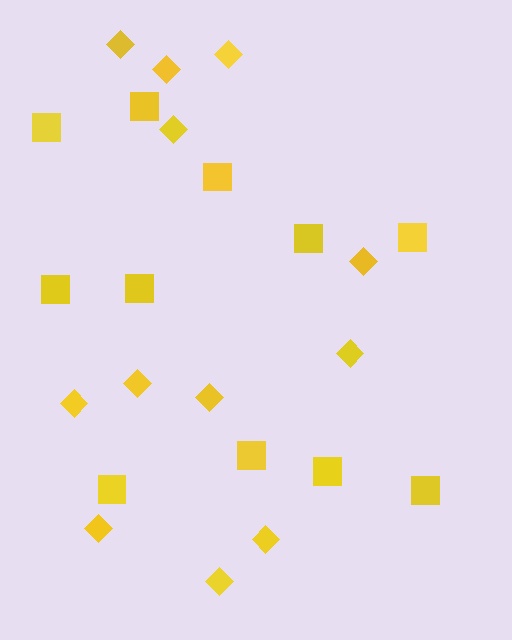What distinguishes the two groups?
There are 2 groups: one group of squares (11) and one group of diamonds (12).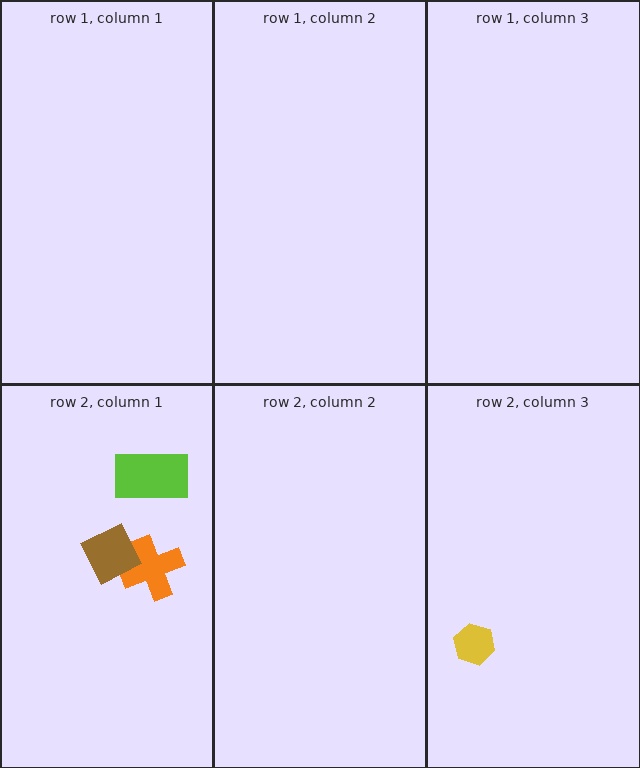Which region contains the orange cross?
The row 2, column 1 region.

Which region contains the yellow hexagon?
The row 2, column 3 region.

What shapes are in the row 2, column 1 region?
The orange cross, the lime rectangle, the brown square.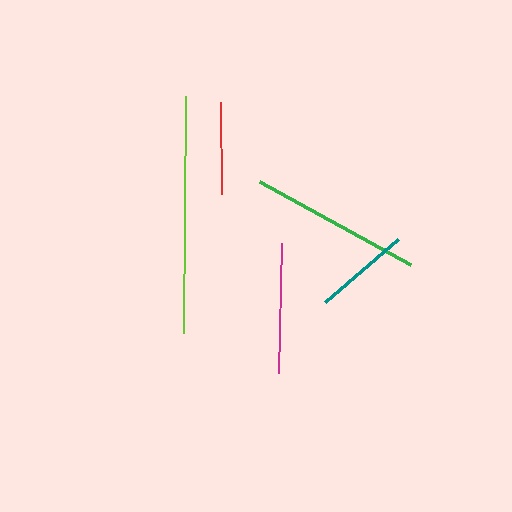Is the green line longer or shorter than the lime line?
The lime line is longer than the green line.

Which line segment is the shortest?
The red line is the shortest at approximately 92 pixels.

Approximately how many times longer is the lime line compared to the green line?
The lime line is approximately 1.4 times the length of the green line.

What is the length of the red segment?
The red segment is approximately 92 pixels long.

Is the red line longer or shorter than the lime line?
The lime line is longer than the red line.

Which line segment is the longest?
The lime line is the longest at approximately 237 pixels.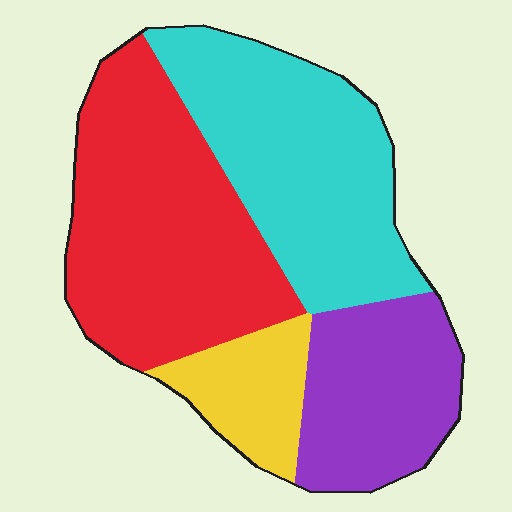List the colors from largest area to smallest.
From largest to smallest: red, cyan, purple, yellow.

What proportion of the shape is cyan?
Cyan takes up between a quarter and a half of the shape.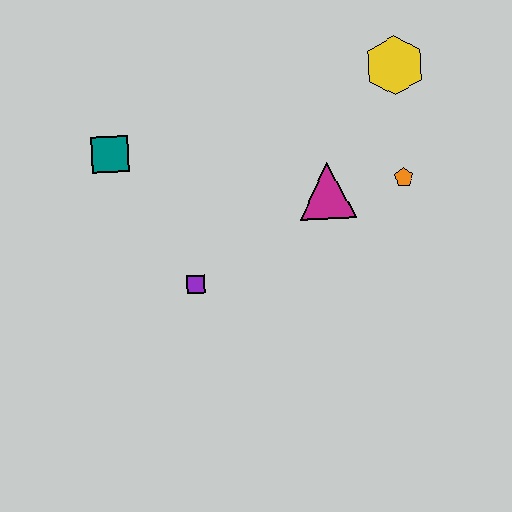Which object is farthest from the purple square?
The yellow hexagon is farthest from the purple square.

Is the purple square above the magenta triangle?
No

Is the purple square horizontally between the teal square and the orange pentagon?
Yes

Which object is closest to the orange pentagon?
The magenta triangle is closest to the orange pentagon.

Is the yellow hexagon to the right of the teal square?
Yes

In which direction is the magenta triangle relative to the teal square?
The magenta triangle is to the right of the teal square.